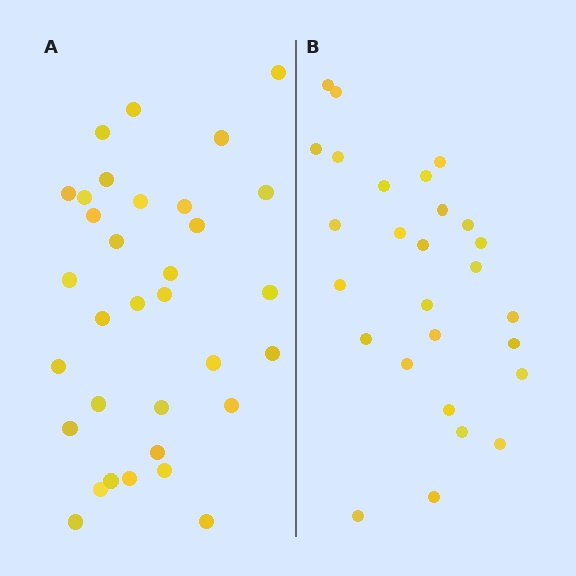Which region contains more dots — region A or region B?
Region A (the left region) has more dots.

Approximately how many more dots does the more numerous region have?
Region A has about 6 more dots than region B.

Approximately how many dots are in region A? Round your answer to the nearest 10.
About 30 dots. (The exact count is 33, which rounds to 30.)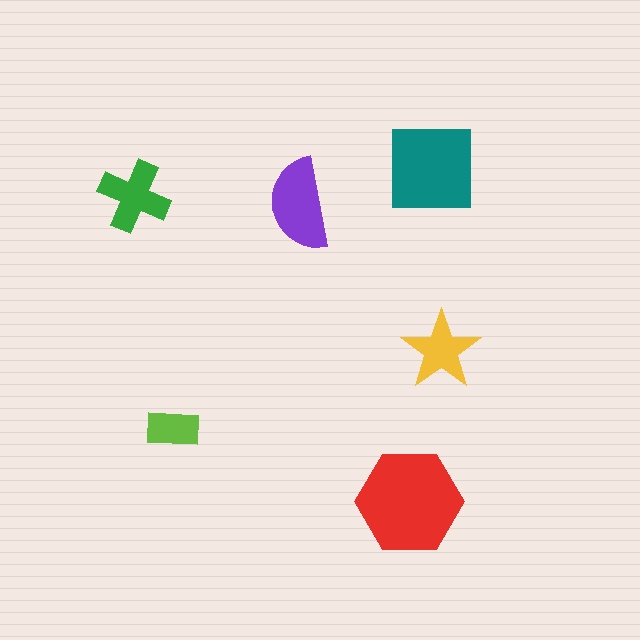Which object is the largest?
The red hexagon.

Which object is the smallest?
The lime rectangle.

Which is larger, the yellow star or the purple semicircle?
The purple semicircle.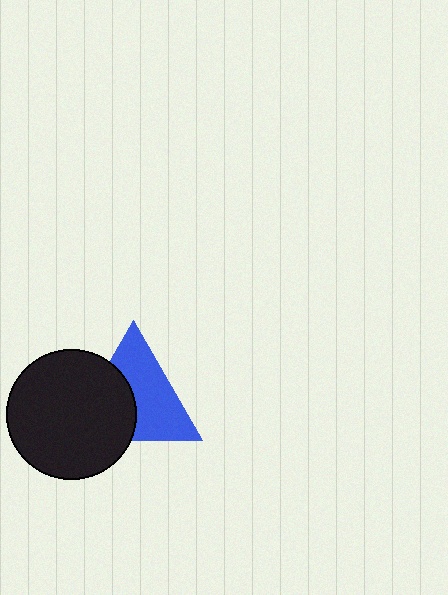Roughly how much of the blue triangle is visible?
About half of it is visible (roughly 58%).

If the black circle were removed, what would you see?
You would see the complete blue triangle.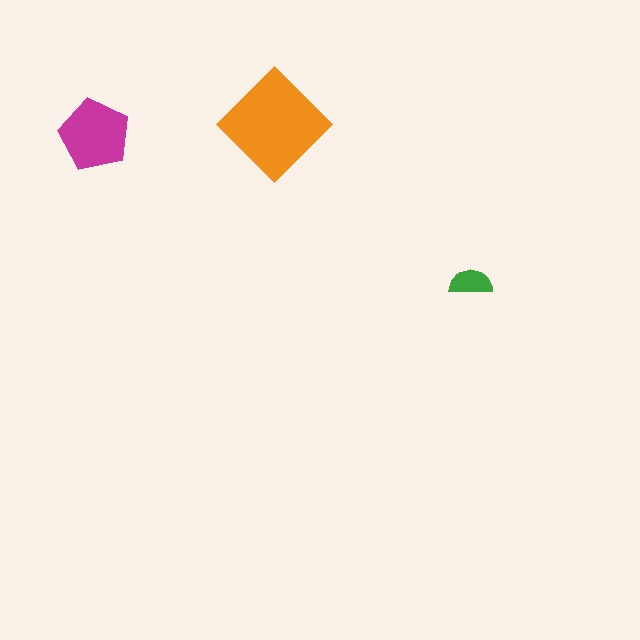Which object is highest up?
The orange diamond is topmost.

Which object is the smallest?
The green semicircle.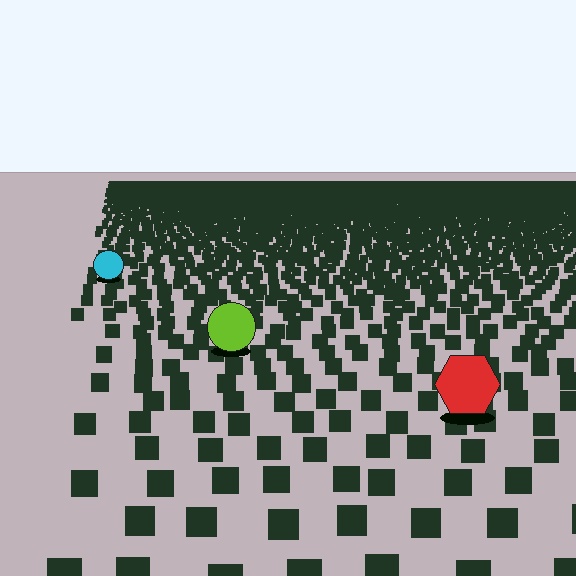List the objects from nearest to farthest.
From nearest to farthest: the red hexagon, the lime circle, the cyan circle.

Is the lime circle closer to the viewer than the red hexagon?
No. The red hexagon is closer — you can tell from the texture gradient: the ground texture is coarser near it.